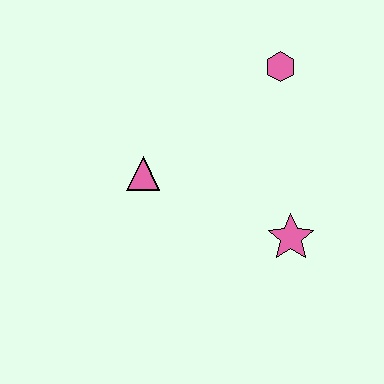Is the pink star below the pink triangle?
Yes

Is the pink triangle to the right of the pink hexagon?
No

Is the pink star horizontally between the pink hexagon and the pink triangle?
No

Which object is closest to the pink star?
The pink triangle is closest to the pink star.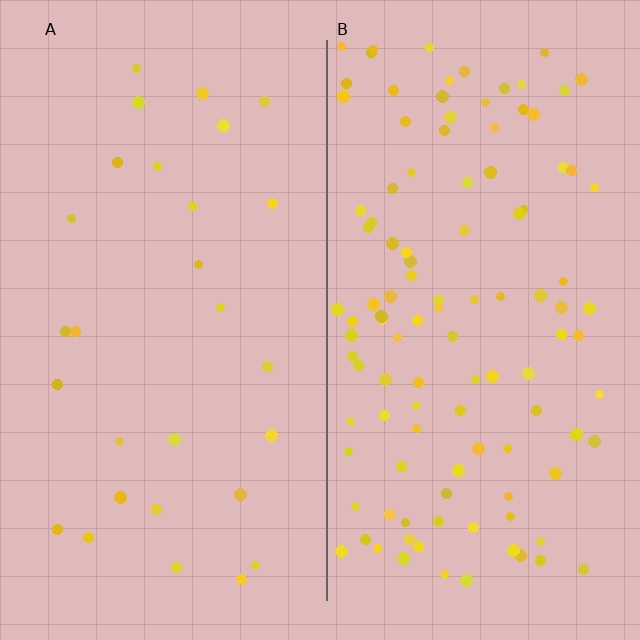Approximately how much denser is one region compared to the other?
Approximately 4.0× — region B over region A.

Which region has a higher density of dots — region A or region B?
B (the right).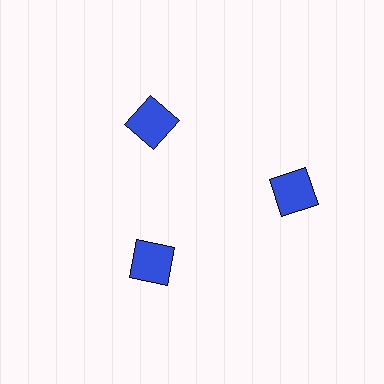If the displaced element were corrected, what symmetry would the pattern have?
It would have 3-fold rotational symmetry — the pattern would map onto itself every 120 degrees.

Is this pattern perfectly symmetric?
No. The 3 blue squares are arranged in a ring, but one element near the 3 o'clock position is pushed outward from the center, breaking the 3-fold rotational symmetry.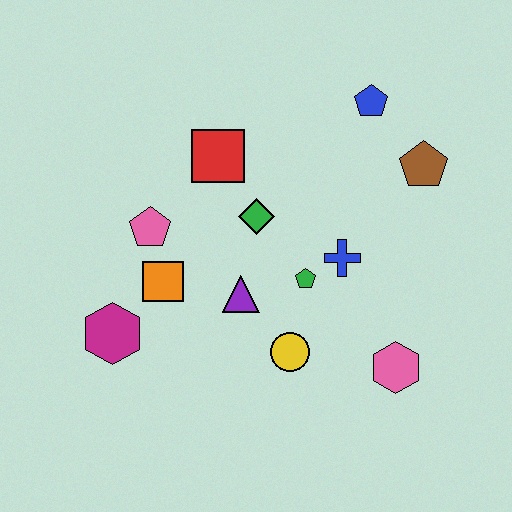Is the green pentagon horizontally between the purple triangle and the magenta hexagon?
No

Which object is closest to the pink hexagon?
The yellow circle is closest to the pink hexagon.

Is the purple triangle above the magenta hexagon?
Yes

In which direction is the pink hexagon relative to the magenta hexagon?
The pink hexagon is to the right of the magenta hexagon.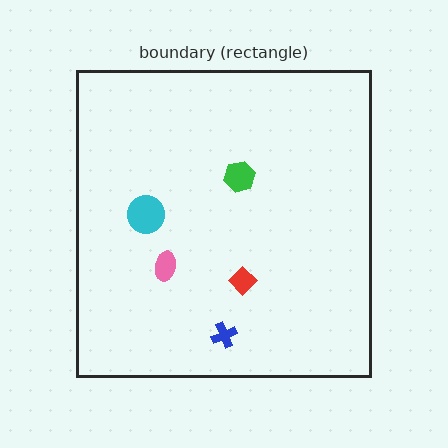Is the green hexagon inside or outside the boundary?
Inside.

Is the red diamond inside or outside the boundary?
Inside.